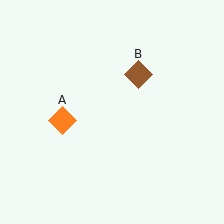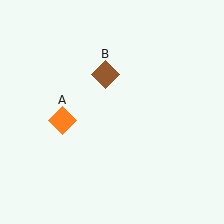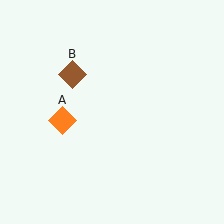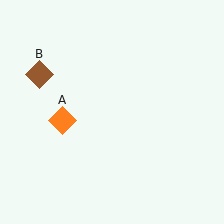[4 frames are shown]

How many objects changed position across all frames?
1 object changed position: brown diamond (object B).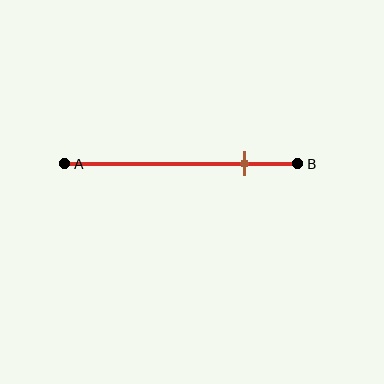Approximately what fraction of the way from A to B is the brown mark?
The brown mark is approximately 75% of the way from A to B.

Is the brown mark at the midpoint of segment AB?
No, the mark is at about 75% from A, not at the 50% midpoint.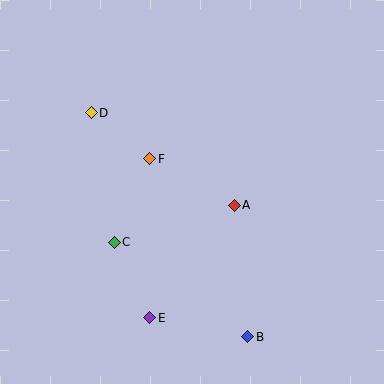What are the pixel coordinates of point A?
Point A is at (234, 205).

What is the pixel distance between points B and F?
The distance between B and F is 203 pixels.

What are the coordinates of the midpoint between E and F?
The midpoint between E and F is at (150, 238).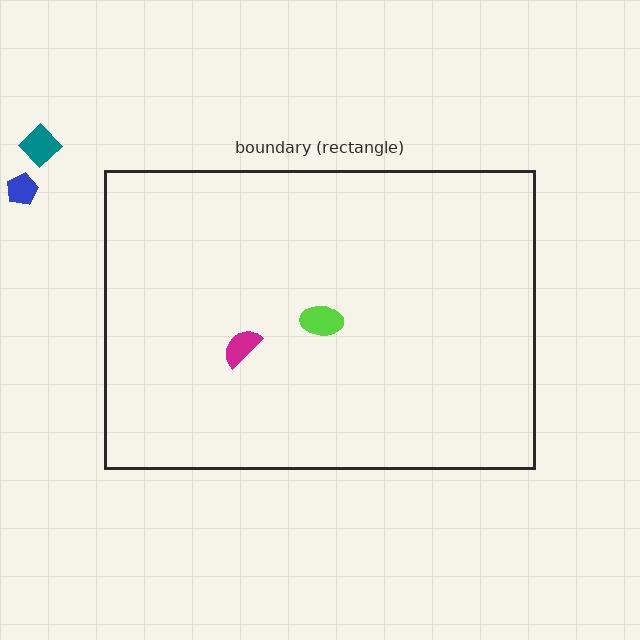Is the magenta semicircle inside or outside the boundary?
Inside.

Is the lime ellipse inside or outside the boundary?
Inside.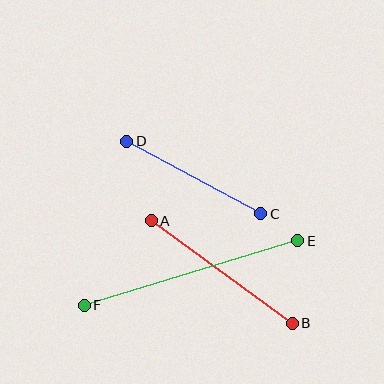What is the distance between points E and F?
The distance is approximately 223 pixels.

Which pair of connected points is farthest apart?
Points E and F are farthest apart.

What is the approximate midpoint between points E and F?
The midpoint is at approximately (191, 273) pixels.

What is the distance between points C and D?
The distance is approximately 153 pixels.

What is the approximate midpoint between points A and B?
The midpoint is at approximately (222, 272) pixels.